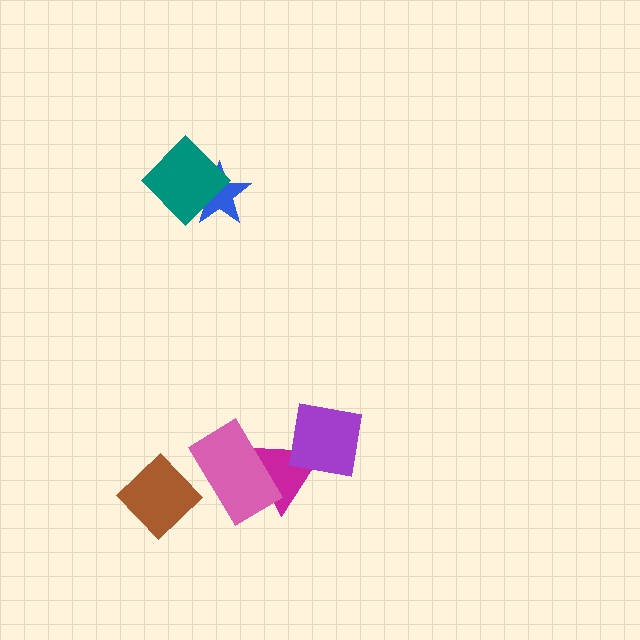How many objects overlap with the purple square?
1 object overlaps with the purple square.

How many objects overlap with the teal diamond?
1 object overlaps with the teal diamond.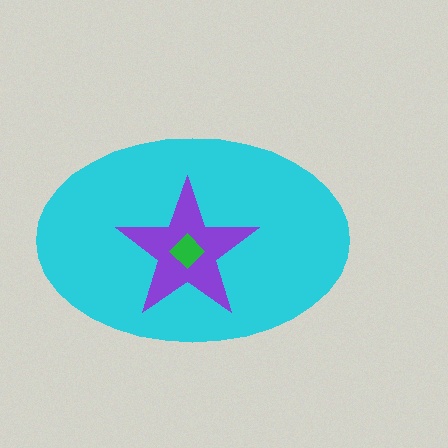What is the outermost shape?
The cyan ellipse.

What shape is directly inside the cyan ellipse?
The purple star.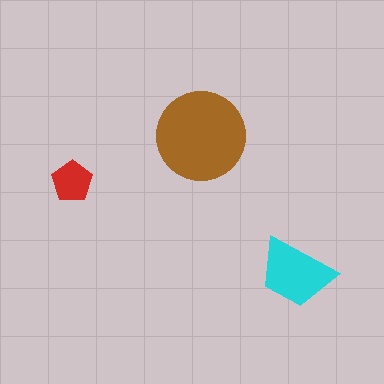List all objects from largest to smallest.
The brown circle, the cyan trapezoid, the red pentagon.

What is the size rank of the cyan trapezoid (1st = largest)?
2nd.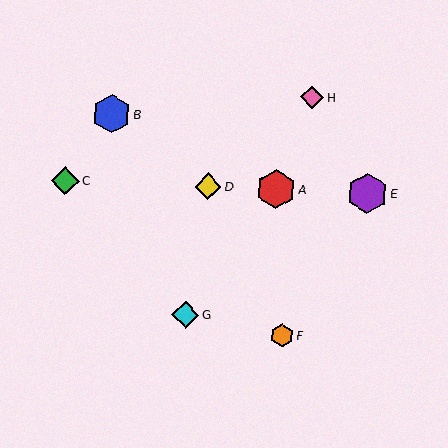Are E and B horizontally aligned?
No, E is at y≈193 and B is at y≈114.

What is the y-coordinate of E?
Object E is at y≈193.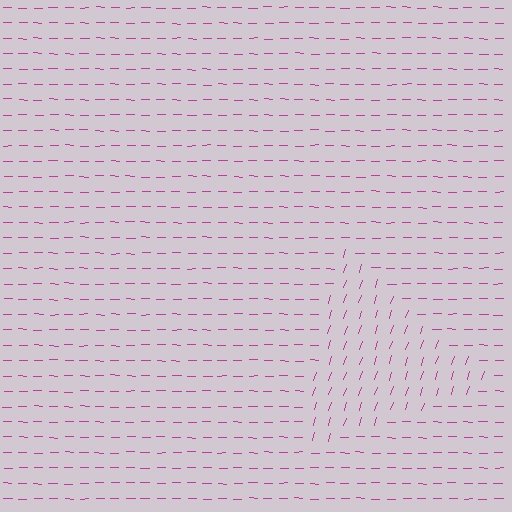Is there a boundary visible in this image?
Yes, there is a texture boundary formed by a change in line orientation.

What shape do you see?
I see a triangle.